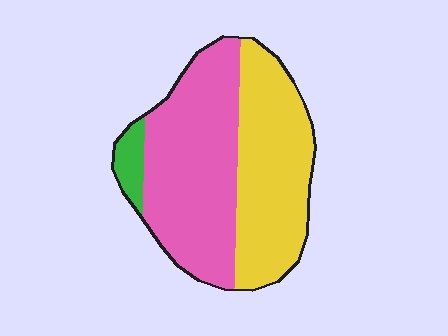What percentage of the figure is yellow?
Yellow takes up about two fifths (2/5) of the figure.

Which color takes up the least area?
Green, at roughly 5%.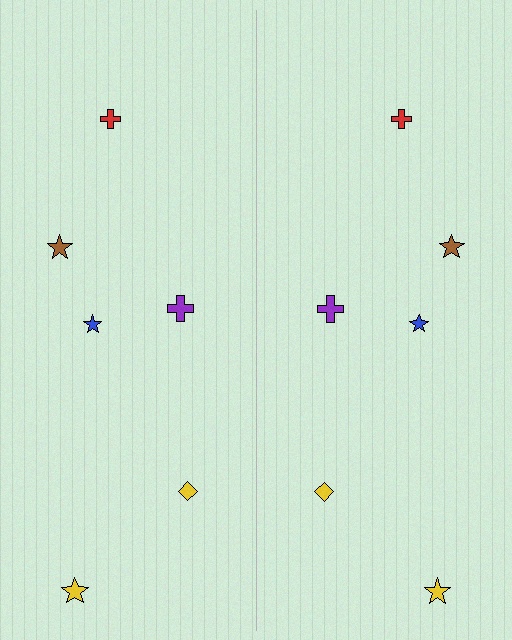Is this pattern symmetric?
Yes, this pattern has bilateral (reflection) symmetry.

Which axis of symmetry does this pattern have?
The pattern has a vertical axis of symmetry running through the center of the image.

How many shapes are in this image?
There are 12 shapes in this image.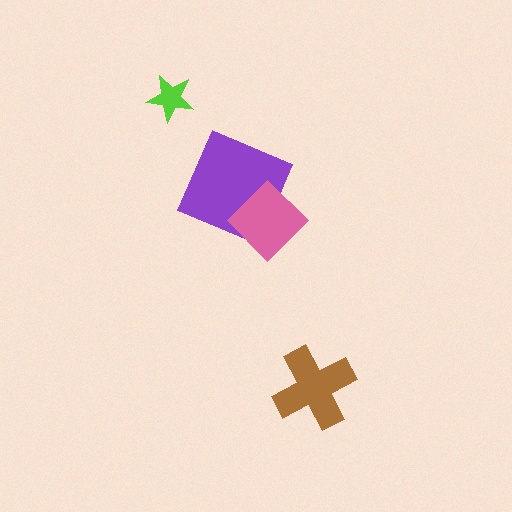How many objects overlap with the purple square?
1 object overlaps with the purple square.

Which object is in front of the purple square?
The pink diamond is in front of the purple square.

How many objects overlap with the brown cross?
0 objects overlap with the brown cross.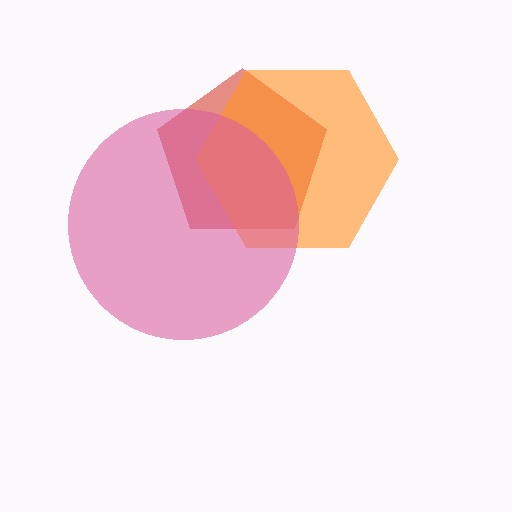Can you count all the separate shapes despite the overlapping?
Yes, there are 3 separate shapes.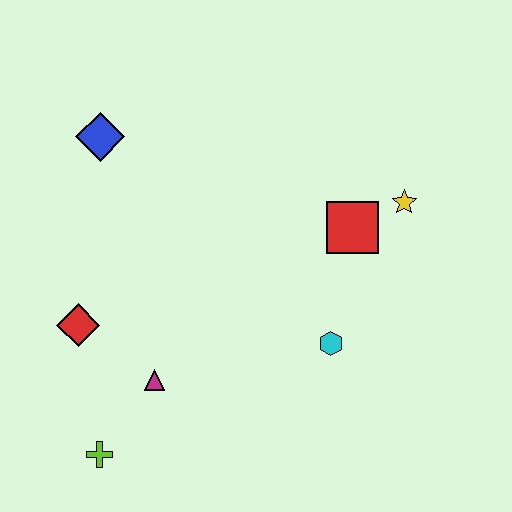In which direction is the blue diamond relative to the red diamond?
The blue diamond is above the red diamond.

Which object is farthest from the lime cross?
The yellow star is farthest from the lime cross.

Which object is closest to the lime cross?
The magenta triangle is closest to the lime cross.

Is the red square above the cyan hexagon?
Yes